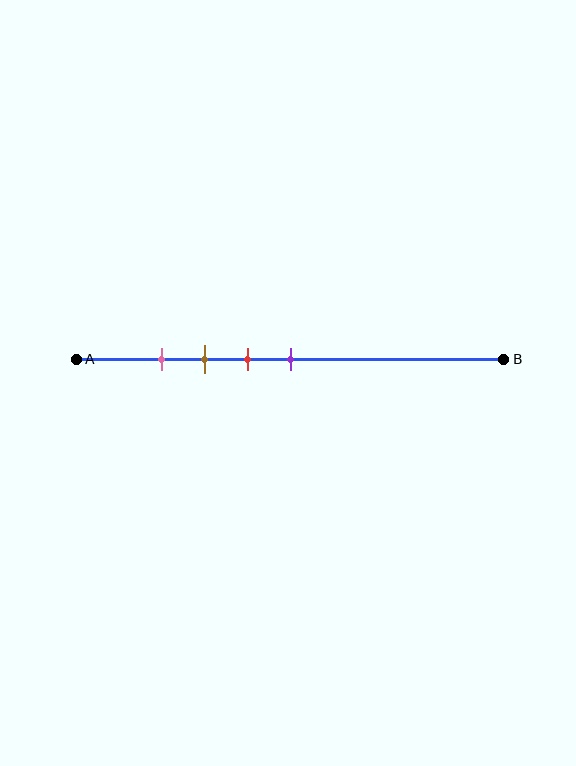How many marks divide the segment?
There are 4 marks dividing the segment.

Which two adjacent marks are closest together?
The pink and brown marks are the closest adjacent pair.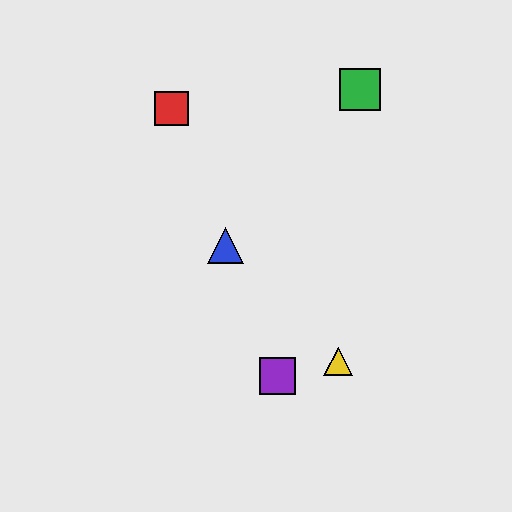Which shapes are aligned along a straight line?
The red square, the blue triangle, the purple square are aligned along a straight line.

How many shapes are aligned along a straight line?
3 shapes (the red square, the blue triangle, the purple square) are aligned along a straight line.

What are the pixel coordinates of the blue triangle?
The blue triangle is at (226, 245).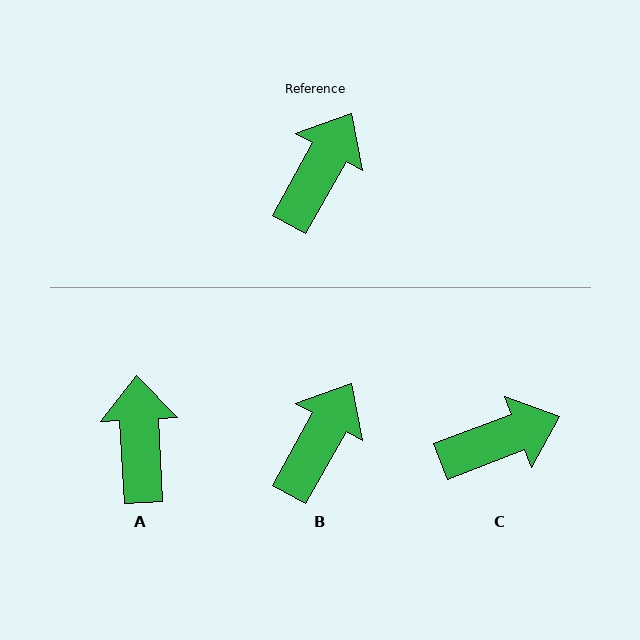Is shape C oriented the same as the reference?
No, it is off by about 40 degrees.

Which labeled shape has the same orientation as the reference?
B.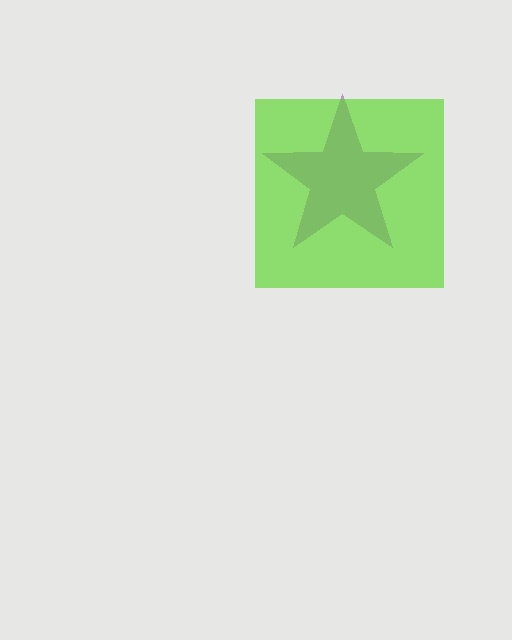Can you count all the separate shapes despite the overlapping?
Yes, there are 2 separate shapes.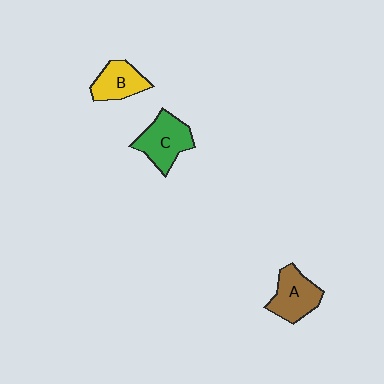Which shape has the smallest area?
Shape B (yellow).